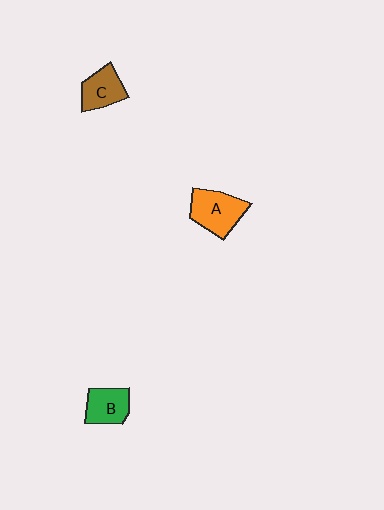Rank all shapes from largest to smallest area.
From largest to smallest: A (orange), B (green), C (brown).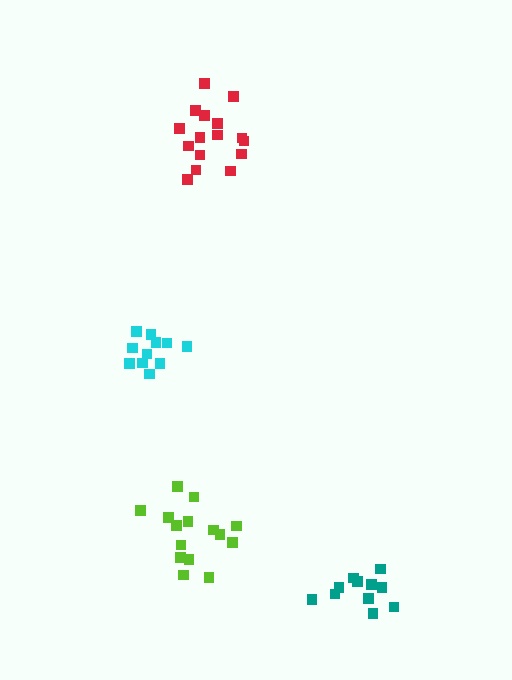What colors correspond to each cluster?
The clusters are colored: lime, red, cyan, teal.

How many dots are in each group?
Group 1: 15 dots, Group 2: 16 dots, Group 3: 11 dots, Group 4: 11 dots (53 total).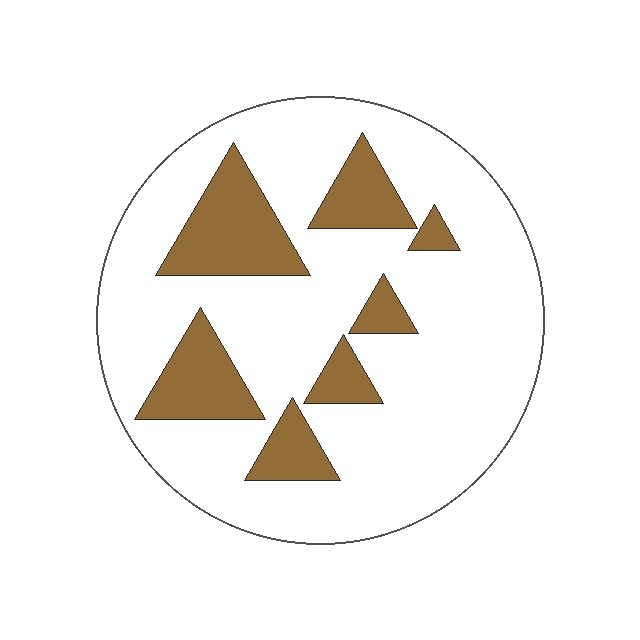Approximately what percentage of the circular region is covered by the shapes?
Approximately 20%.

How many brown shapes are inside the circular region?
7.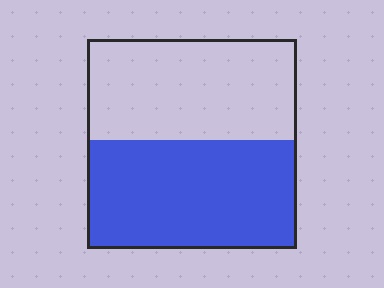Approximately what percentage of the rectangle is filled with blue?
Approximately 50%.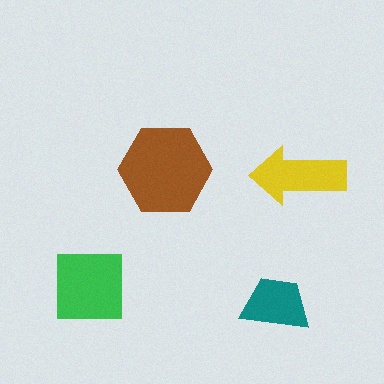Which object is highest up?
The brown hexagon is topmost.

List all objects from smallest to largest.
The teal trapezoid, the yellow arrow, the green square, the brown hexagon.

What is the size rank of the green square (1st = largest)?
2nd.